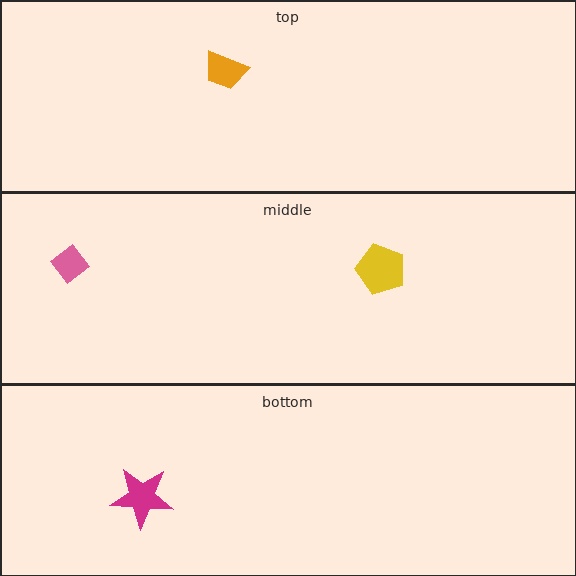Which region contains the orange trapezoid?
The top region.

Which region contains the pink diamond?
The middle region.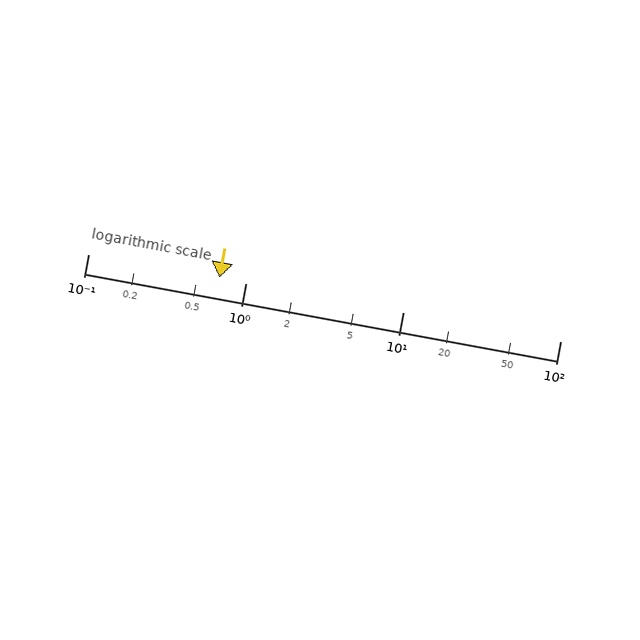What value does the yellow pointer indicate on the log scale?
The pointer indicates approximately 0.68.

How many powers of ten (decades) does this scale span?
The scale spans 3 decades, from 0.1 to 100.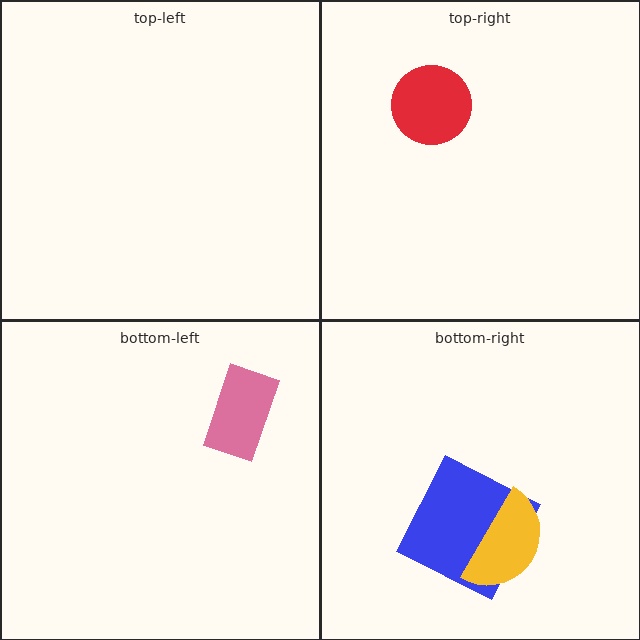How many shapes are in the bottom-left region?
1.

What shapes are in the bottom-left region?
The pink rectangle.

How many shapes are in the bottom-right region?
2.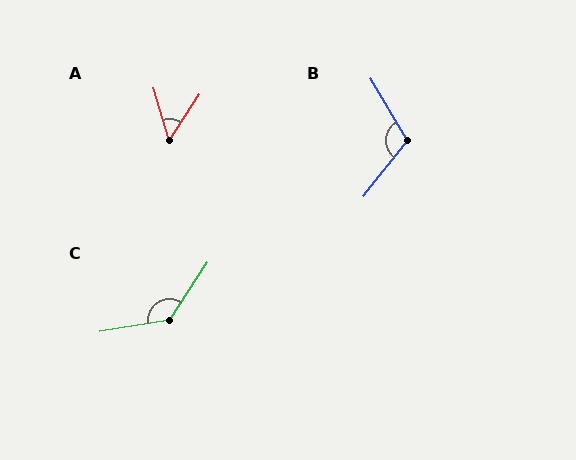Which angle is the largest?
C, at approximately 133 degrees.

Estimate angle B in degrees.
Approximately 111 degrees.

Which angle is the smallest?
A, at approximately 50 degrees.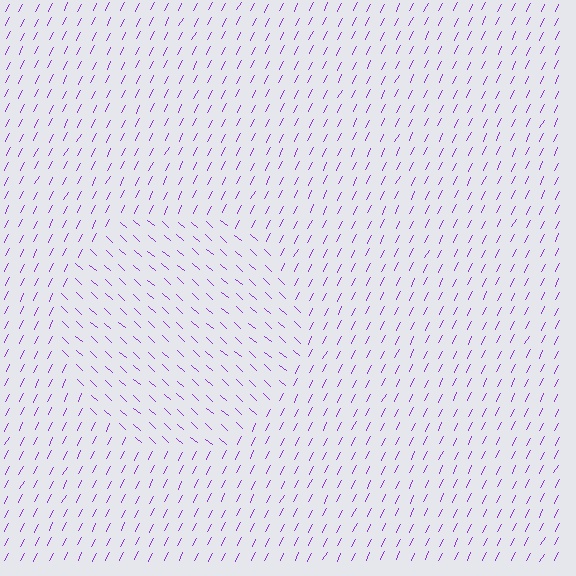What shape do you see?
I see a circle.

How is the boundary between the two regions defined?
The boundary is defined purely by a change in line orientation (approximately 75 degrees difference). All lines are the same color and thickness.